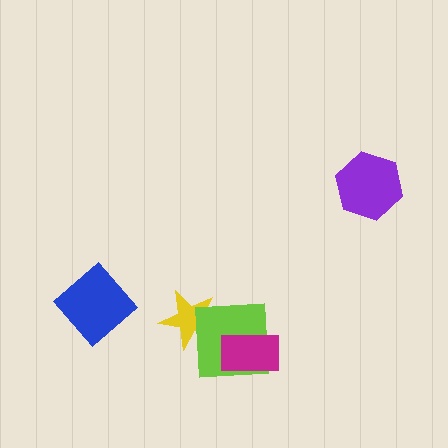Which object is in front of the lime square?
The magenta rectangle is in front of the lime square.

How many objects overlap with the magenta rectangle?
1 object overlaps with the magenta rectangle.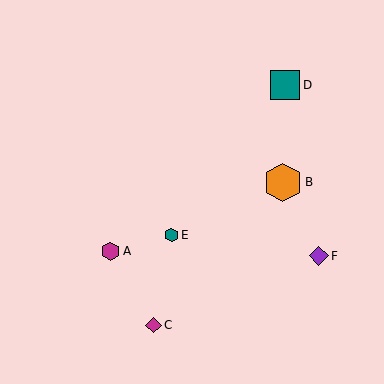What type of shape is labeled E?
Shape E is a teal hexagon.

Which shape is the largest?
The orange hexagon (labeled B) is the largest.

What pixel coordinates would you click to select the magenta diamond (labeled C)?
Click at (153, 325) to select the magenta diamond C.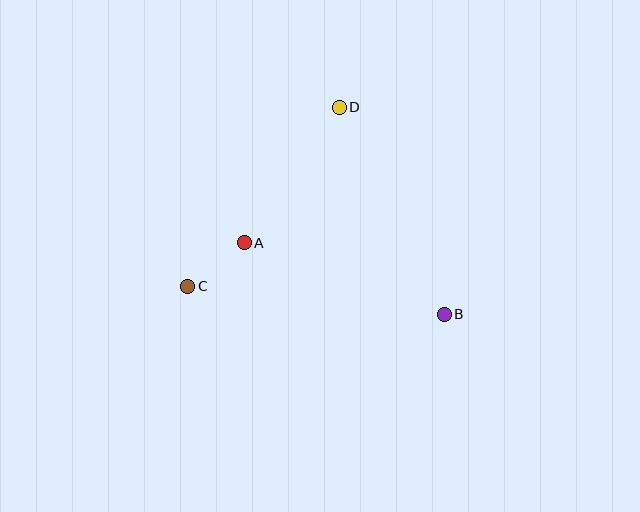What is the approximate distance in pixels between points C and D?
The distance between C and D is approximately 234 pixels.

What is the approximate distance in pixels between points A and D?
The distance between A and D is approximately 166 pixels.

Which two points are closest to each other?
Points A and C are closest to each other.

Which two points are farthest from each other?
Points B and C are farthest from each other.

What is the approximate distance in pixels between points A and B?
The distance between A and B is approximately 213 pixels.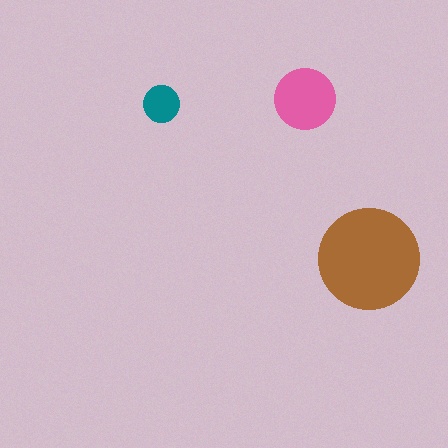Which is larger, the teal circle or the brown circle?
The brown one.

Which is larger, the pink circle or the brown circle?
The brown one.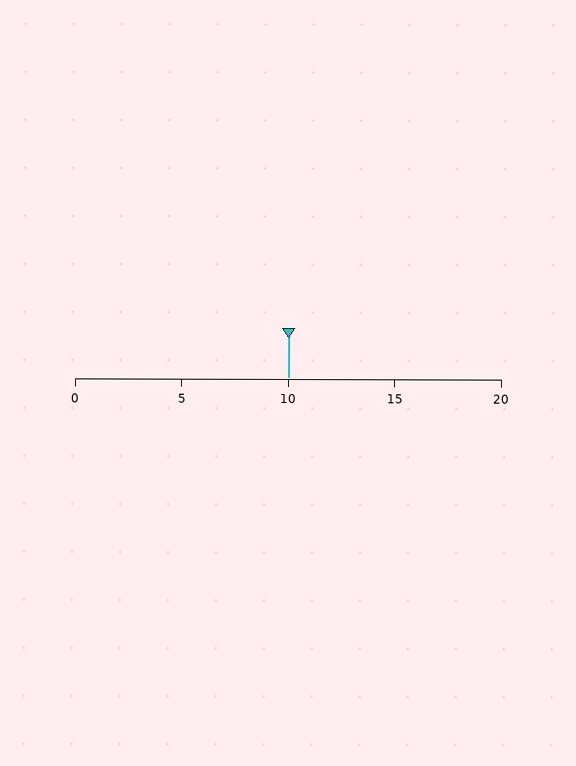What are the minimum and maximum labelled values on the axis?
The axis runs from 0 to 20.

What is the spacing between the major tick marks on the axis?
The major ticks are spaced 5 apart.